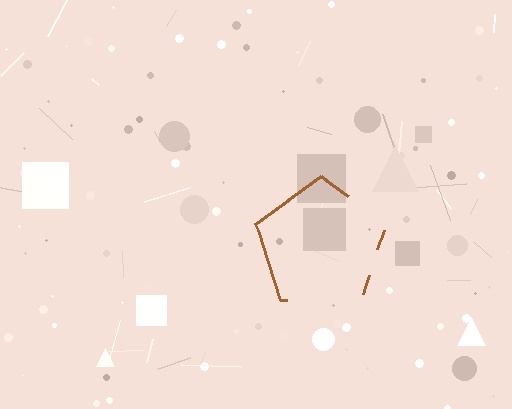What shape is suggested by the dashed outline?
The dashed outline suggests a pentagon.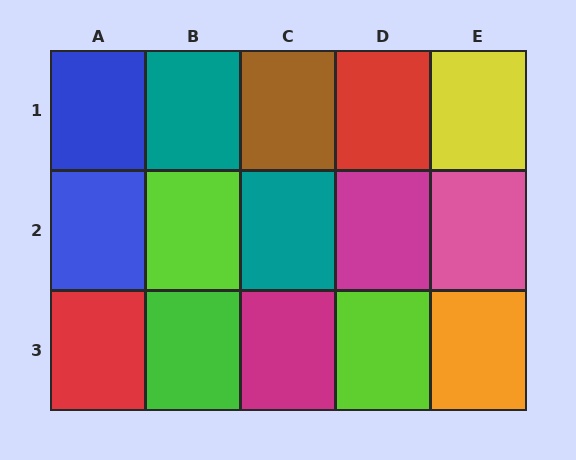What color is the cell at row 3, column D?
Lime.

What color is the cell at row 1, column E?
Yellow.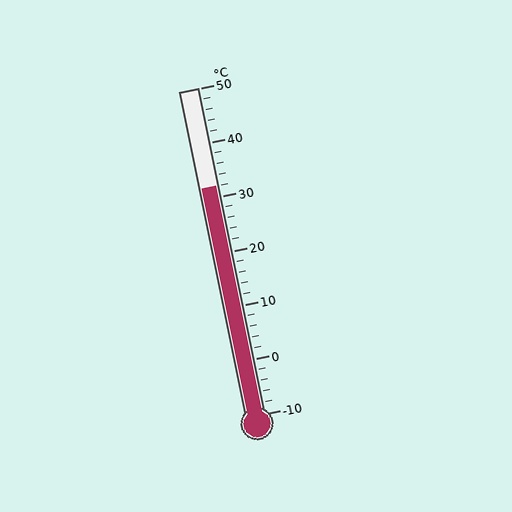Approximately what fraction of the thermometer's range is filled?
The thermometer is filled to approximately 70% of its range.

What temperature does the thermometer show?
The thermometer shows approximately 32°C.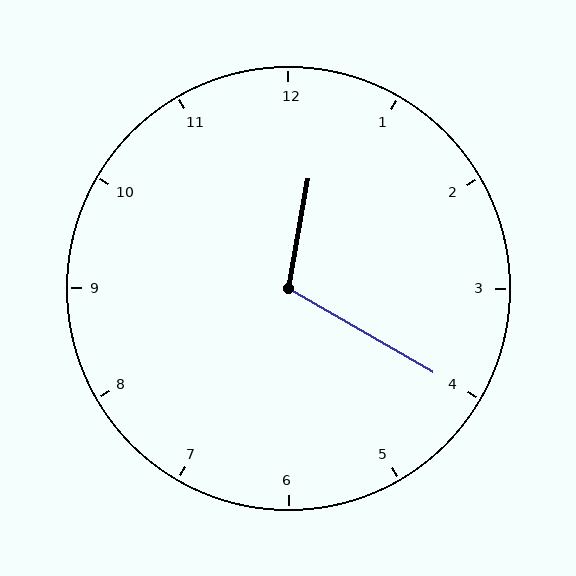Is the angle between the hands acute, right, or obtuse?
It is obtuse.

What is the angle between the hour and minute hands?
Approximately 110 degrees.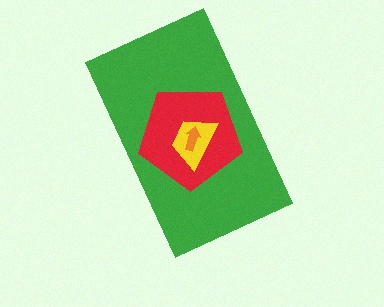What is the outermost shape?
The green rectangle.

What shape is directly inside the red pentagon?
The yellow trapezoid.